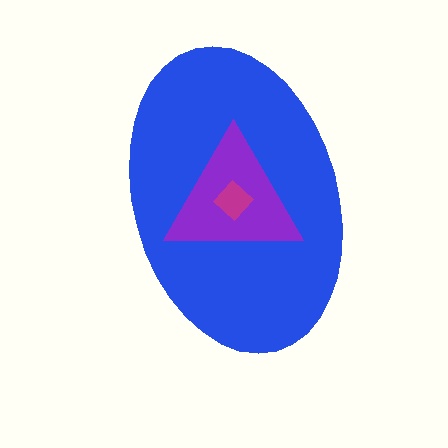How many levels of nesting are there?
3.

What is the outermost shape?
The blue ellipse.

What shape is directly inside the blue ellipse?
The purple triangle.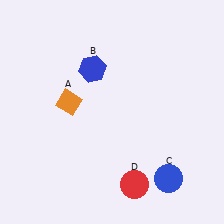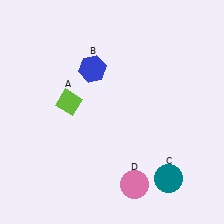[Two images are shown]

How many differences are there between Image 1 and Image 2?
There are 3 differences between the two images.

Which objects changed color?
A changed from orange to lime. C changed from blue to teal. D changed from red to pink.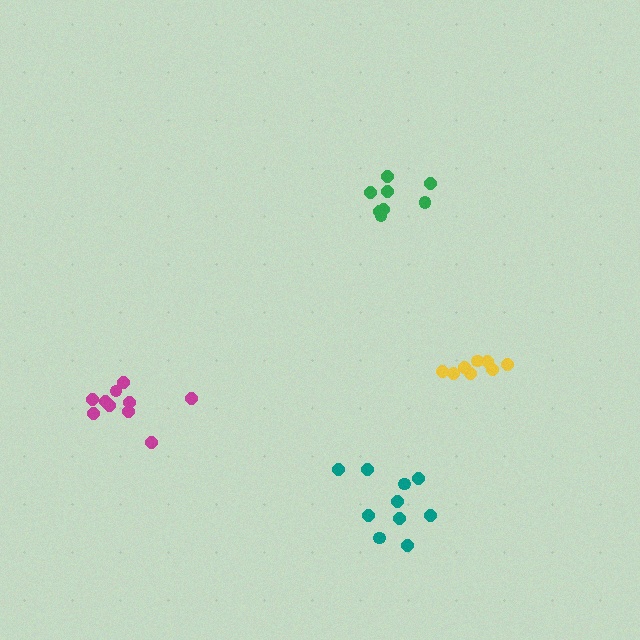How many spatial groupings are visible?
There are 4 spatial groupings.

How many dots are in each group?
Group 1: 8 dots, Group 2: 10 dots, Group 3: 10 dots, Group 4: 8 dots (36 total).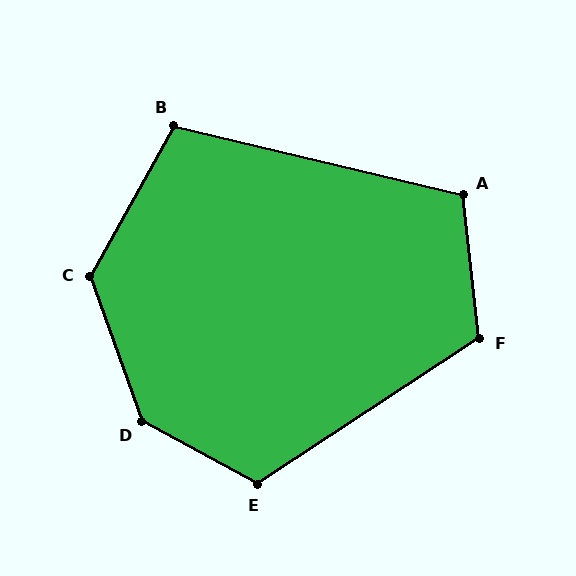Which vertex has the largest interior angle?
D, at approximately 138 degrees.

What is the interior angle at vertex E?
Approximately 119 degrees (obtuse).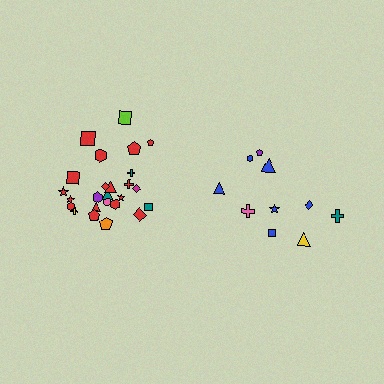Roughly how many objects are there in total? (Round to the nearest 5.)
Roughly 35 objects in total.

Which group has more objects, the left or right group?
The left group.